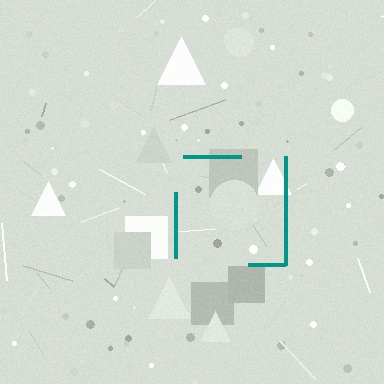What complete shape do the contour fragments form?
The contour fragments form a square.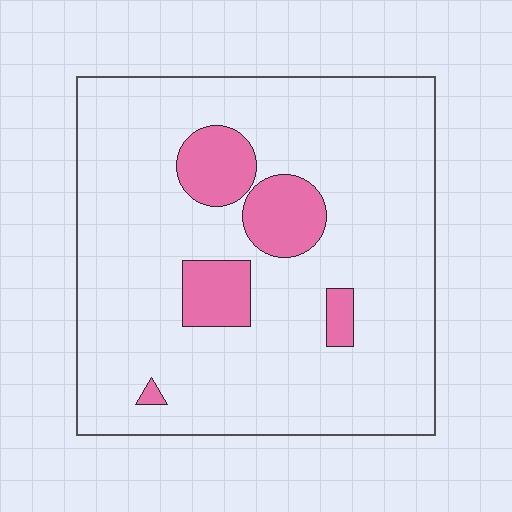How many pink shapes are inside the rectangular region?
5.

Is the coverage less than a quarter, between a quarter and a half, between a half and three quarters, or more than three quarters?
Less than a quarter.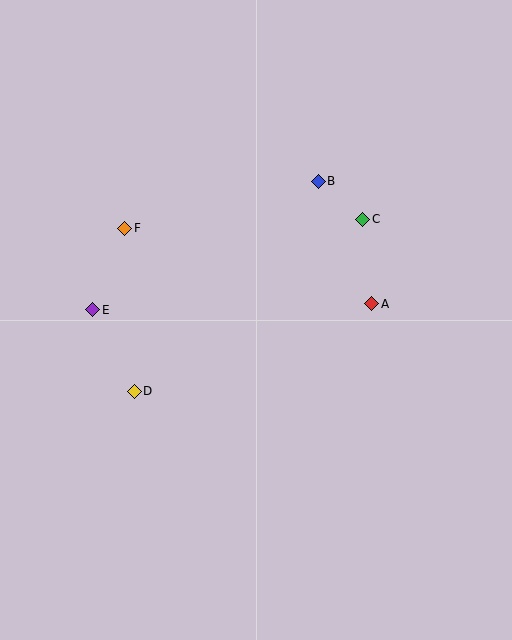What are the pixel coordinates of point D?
Point D is at (134, 391).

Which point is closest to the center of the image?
Point A at (372, 304) is closest to the center.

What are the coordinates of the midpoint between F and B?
The midpoint between F and B is at (221, 205).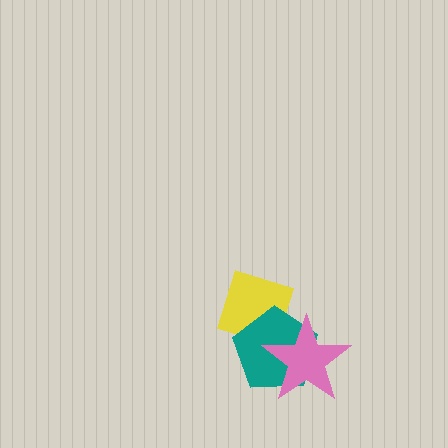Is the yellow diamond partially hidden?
Yes, it is partially covered by another shape.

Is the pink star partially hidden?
No, no other shape covers it.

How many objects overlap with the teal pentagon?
2 objects overlap with the teal pentagon.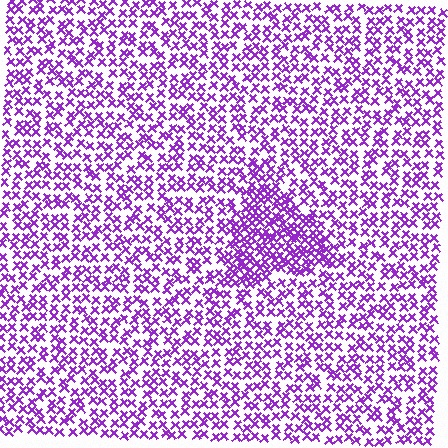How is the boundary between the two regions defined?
The boundary is defined by a change in element density (approximately 1.8x ratio). All elements are the same color, size, and shape.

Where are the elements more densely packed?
The elements are more densely packed inside the triangle boundary.